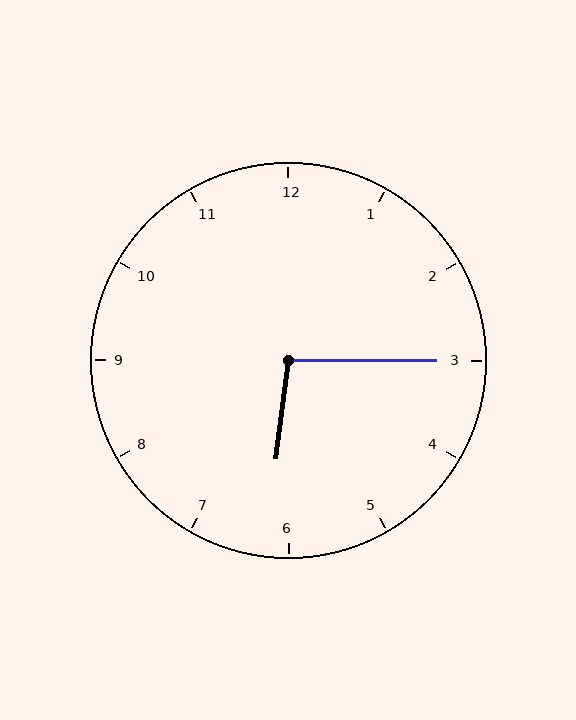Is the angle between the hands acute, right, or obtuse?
It is obtuse.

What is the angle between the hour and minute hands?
Approximately 98 degrees.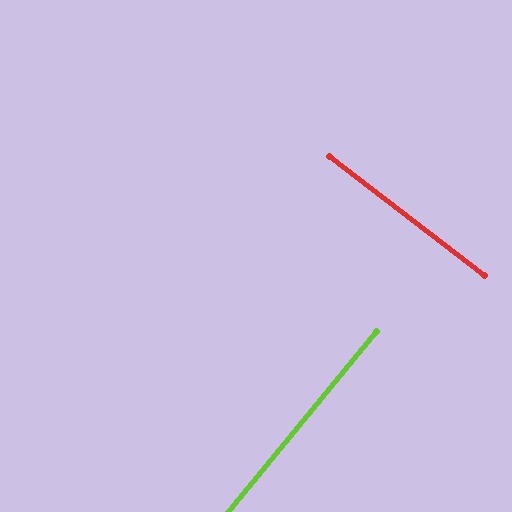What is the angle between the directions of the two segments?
Approximately 88 degrees.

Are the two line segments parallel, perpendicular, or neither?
Perpendicular — they meet at approximately 88°.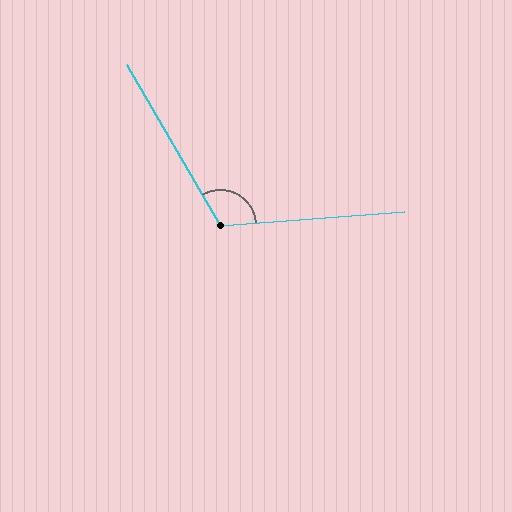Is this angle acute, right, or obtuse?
It is obtuse.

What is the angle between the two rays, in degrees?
Approximately 116 degrees.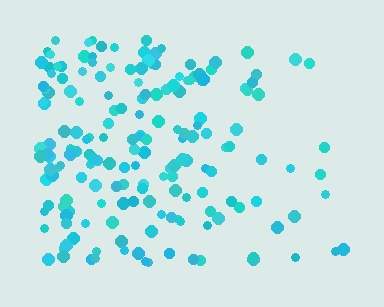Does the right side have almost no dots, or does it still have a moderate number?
Still a moderate number, just noticeably fewer than the left.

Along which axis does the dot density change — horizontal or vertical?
Horizontal.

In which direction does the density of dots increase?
From right to left, with the left side densest.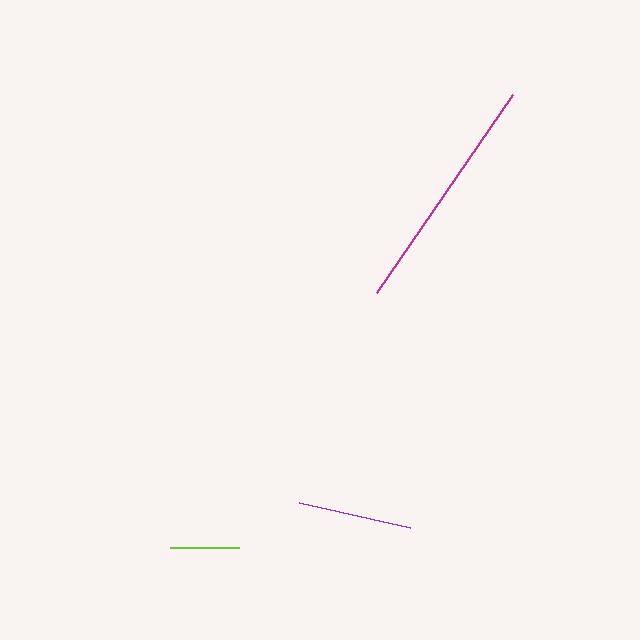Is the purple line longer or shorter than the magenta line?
The magenta line is longer than the purple line.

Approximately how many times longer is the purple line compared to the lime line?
The purple line is approximately 1.7 times the length of the lime line.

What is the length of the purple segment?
The purple segment is approximately 114 pixels long.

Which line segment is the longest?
The magenta line is the longest at approximately 240 pixels.